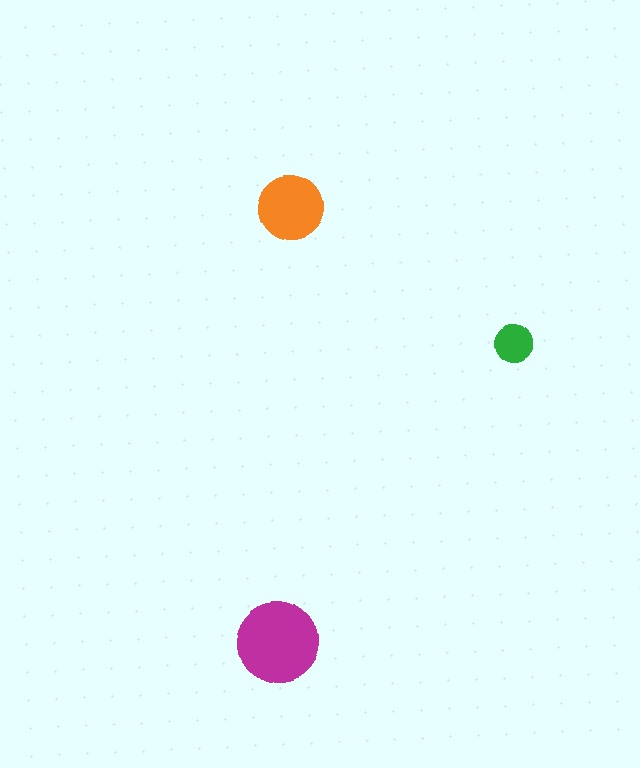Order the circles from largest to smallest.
the magenta one, the orange one, the green one.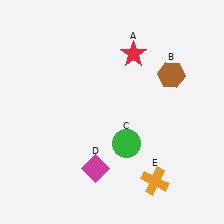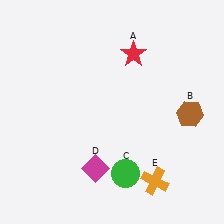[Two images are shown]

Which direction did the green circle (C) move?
The green circle (C) moved down.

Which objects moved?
The objects that moved are: the brown hexagon (B), the green circle (C).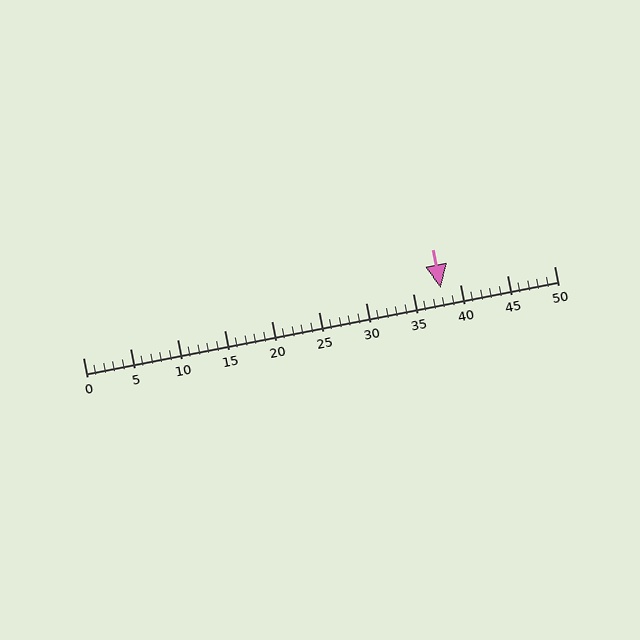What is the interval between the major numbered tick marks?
The major tick marks are spaced 5 units apart.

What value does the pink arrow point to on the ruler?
The pink arrow points to approximately 38.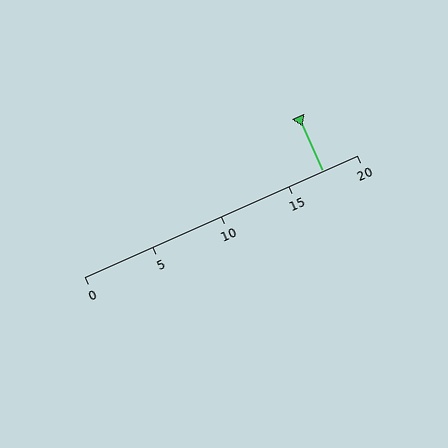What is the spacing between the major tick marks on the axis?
The major ticks are spaced 5 apart.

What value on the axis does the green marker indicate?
The marker indicates approximately 17.5.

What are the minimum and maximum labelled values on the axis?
The axis runs from 0 to 20.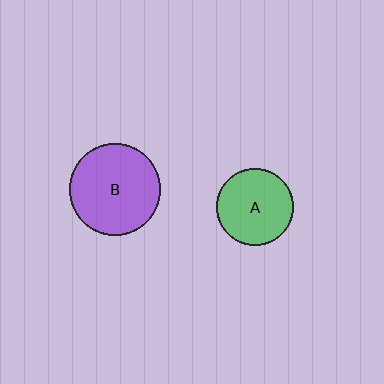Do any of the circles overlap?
No, none of the circles overlap.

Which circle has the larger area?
Circle B (purple).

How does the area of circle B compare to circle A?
Approximately 1.4 times.